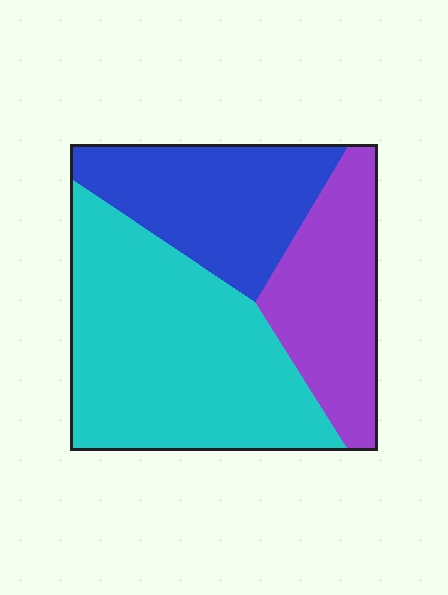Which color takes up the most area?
Cyan, at roughly 50%.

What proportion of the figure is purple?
Purple takes up about one quarter (1/4) of the figure.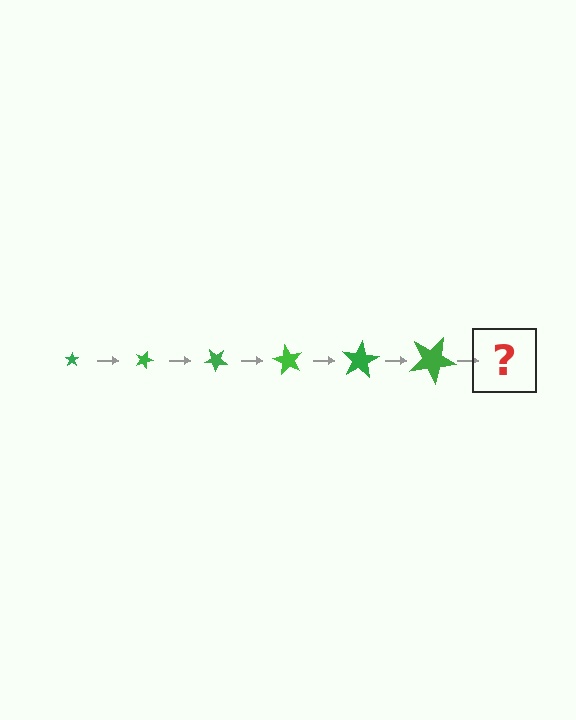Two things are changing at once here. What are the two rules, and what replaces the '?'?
The two rules are that the star grows larger each step and it rotates 20 degrees each step. The '?' should be a star, larger than the previous one and rotated 120 degrees from the start.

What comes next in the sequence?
The next element should be a star, larger than the previous one and rotated 120 degrees from the start.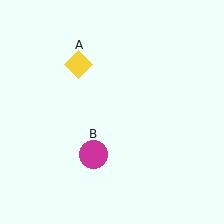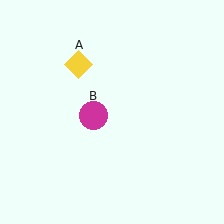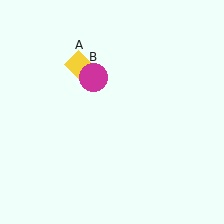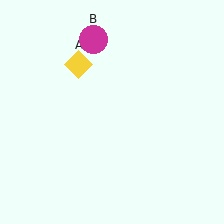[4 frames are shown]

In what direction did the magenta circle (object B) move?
The magenta circle (object B) moved up.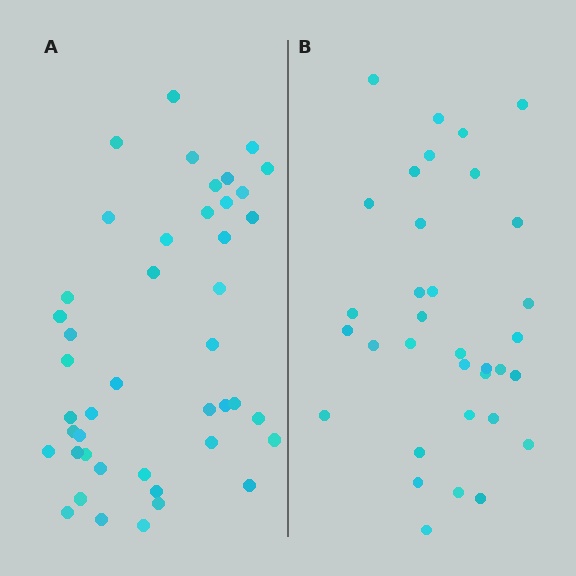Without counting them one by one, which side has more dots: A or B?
Region A (the left region) has more dots.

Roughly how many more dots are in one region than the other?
Region A has roughly 10 or so more dots than region B.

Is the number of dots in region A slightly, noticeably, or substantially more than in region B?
Region A has noticeably more, but not dramatically so. The ratio is roughly 1.3 to 1.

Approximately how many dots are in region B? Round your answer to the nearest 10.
About 30 dots. (The exact count is 34, which rounds to 30.)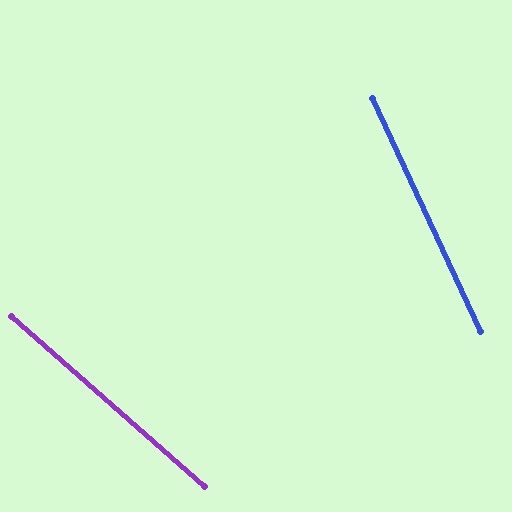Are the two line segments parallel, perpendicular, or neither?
Neither parallel nor perpendicular — they differ by about 24°.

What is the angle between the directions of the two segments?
Approximately 24 degrees.